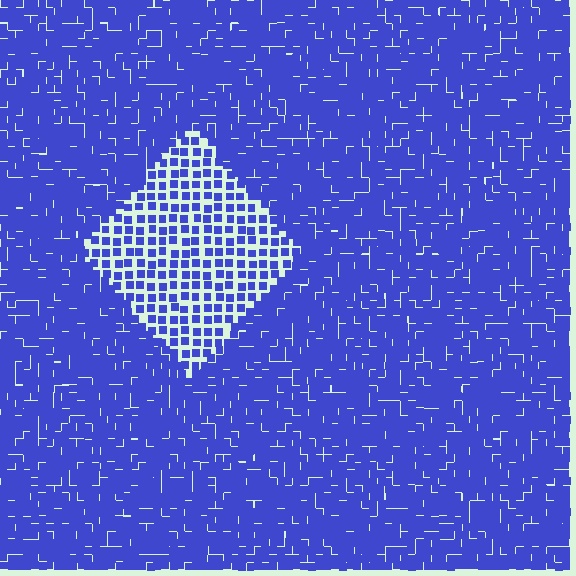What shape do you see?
I see a diamond.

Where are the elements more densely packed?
The elements are more densely packed outside the diamond boundary.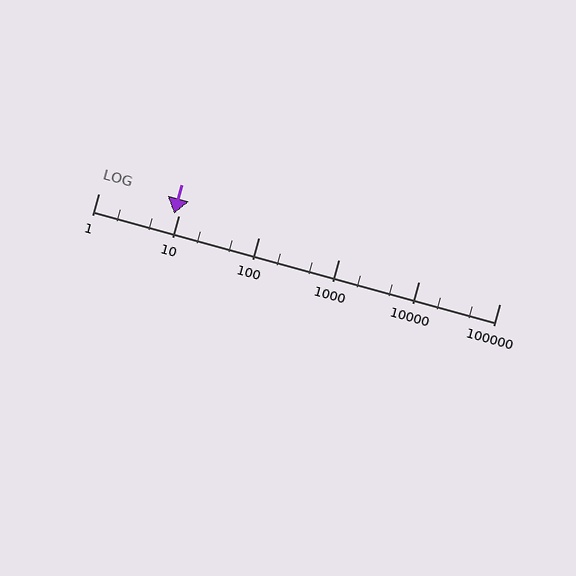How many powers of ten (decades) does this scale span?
The scale spans 5 decades, from 1 to 100000.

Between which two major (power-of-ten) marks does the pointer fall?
The pointer is between 1 and 10.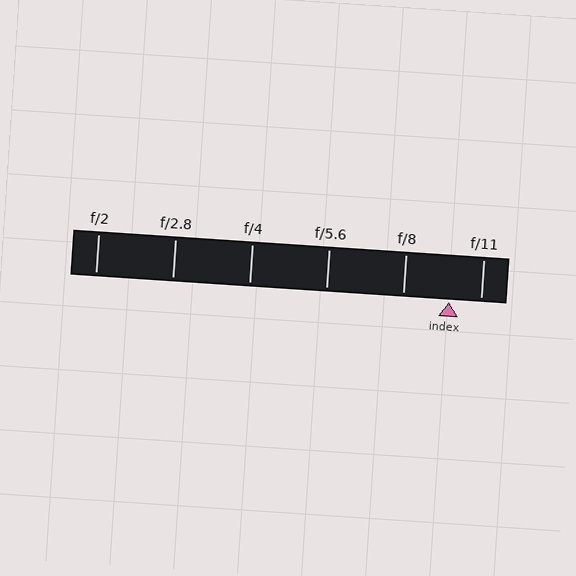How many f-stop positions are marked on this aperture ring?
There are 6 f-stop positions marked.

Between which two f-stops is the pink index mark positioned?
The index mark is between f/8 and f/11.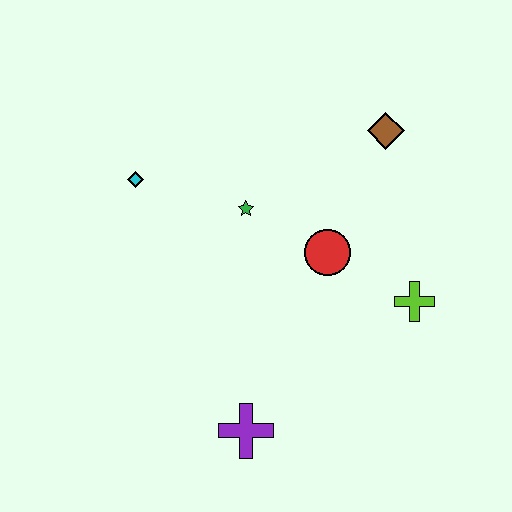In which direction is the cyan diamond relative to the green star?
The cyan diamond is to the left of the green star.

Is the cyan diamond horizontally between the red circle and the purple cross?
No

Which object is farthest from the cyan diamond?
The lime cross is farthest from the cyan diamond.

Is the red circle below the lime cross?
No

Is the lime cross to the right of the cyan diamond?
Yes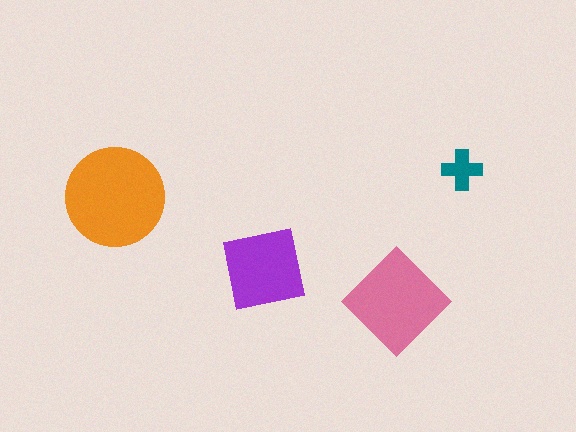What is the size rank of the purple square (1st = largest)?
3rd.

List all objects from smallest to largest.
The teal cross, the purple square, the pink diamond, the orange circle.